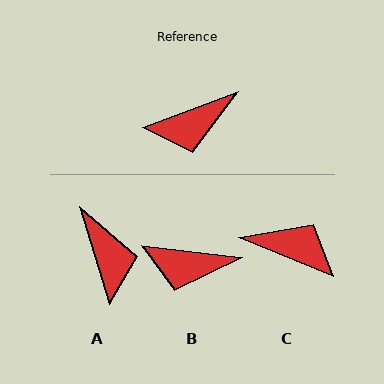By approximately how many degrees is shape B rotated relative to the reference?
Approximately 27 degrees clockwise.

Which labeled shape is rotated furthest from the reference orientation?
C, about 137 degrees away.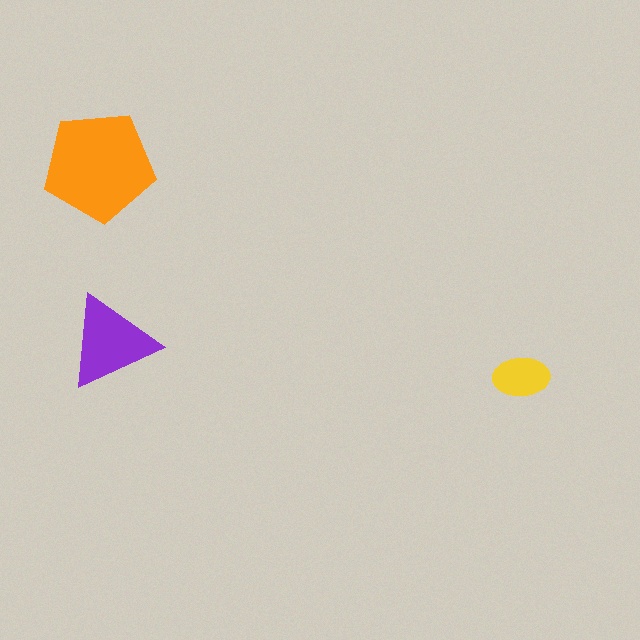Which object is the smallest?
The yellow ellipse.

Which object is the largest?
The orange pentagon.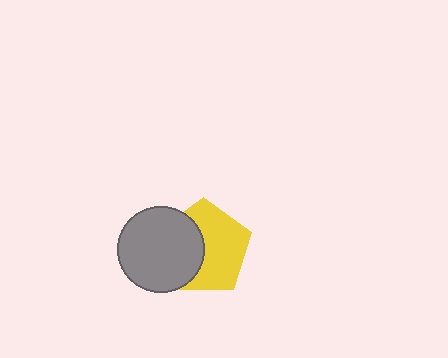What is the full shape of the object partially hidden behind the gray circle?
The partially hidden object is a yellow pentagon.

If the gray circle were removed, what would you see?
You would see the complete yellow pentagon.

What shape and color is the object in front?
The object in front is a gray circle.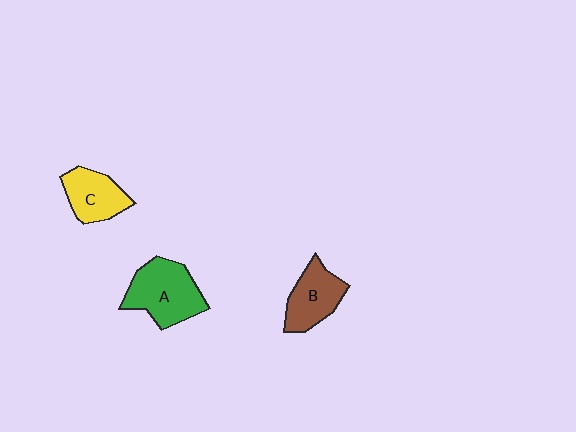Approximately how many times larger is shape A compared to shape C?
Approximately 1.4 times.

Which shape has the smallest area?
Shape C (yellow).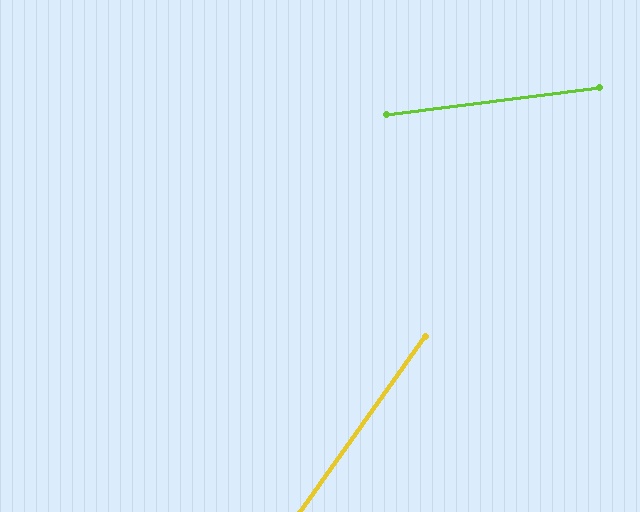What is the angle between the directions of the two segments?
Approximately 47 degrees.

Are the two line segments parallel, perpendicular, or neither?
Neither parallel nor perpendicular — they differ by about 47°.